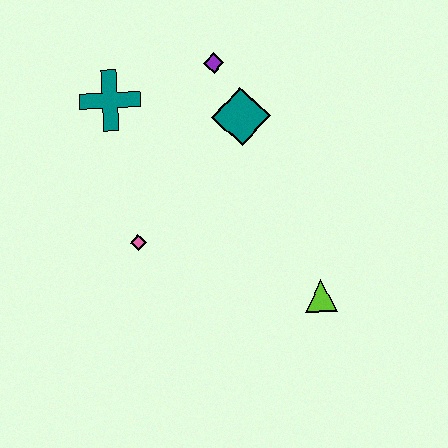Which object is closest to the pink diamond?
The teal cross is closest to the pink diamond.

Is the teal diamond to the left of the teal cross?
No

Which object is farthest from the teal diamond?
The lime triangle is farthest from the teal diamond.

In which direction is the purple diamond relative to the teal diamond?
The purple diamond is above the teal diamond.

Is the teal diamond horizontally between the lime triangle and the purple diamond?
Yes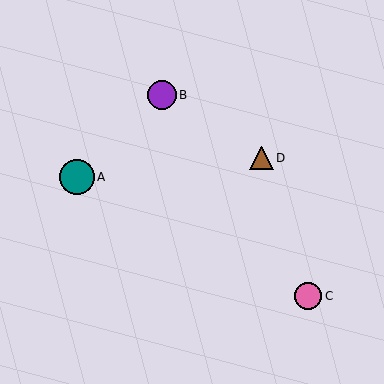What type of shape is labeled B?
Shape B is a purple circle.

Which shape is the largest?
The teal circle (labeled A) is the largest.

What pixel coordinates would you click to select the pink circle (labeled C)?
Click at (308, 296) to select the pink circle C.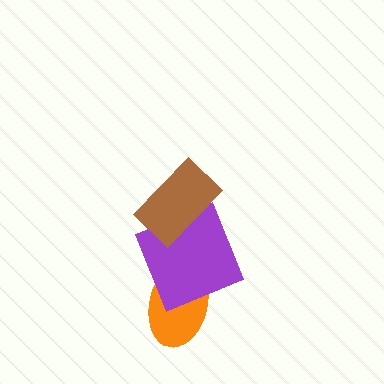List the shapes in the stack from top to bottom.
From top to bottom: the brown rectangle, the purple square, the orange ellipse.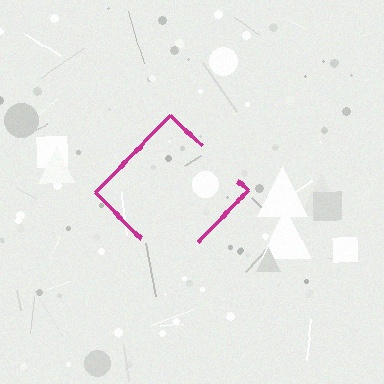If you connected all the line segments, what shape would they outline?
They would outline a diamond.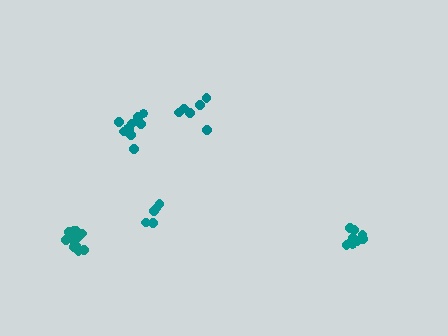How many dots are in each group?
Group 1: 9 dots, Group 2: 5 dots, Group 3: 11 dots, Group 4: 6 dots, Group 5: 11 dots (42 total).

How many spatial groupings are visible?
There are 5 spatial groupings.